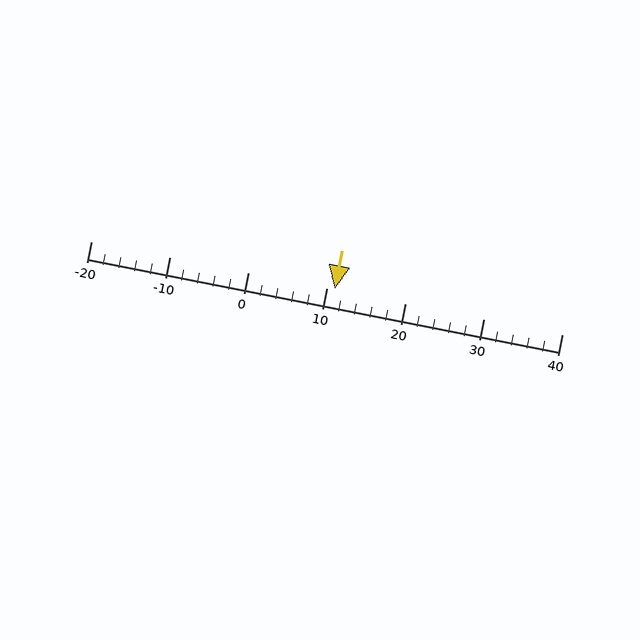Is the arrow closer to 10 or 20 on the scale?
The arrow is closer to 10.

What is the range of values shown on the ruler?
The ruler shows values from -20 to 40.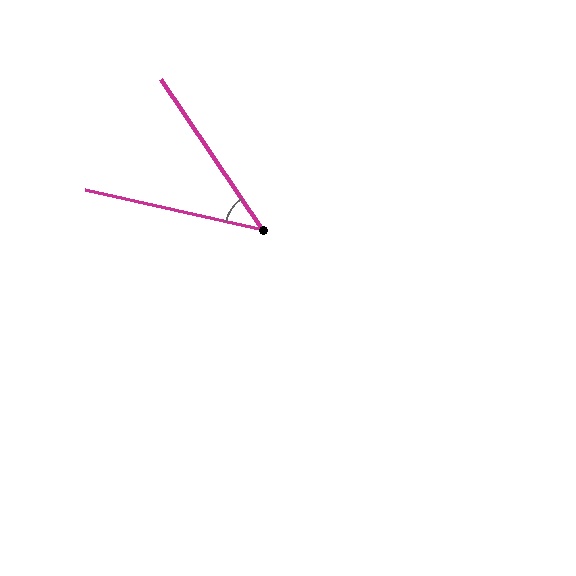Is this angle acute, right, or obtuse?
It is acute.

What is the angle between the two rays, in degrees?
Approximately 43 degrees.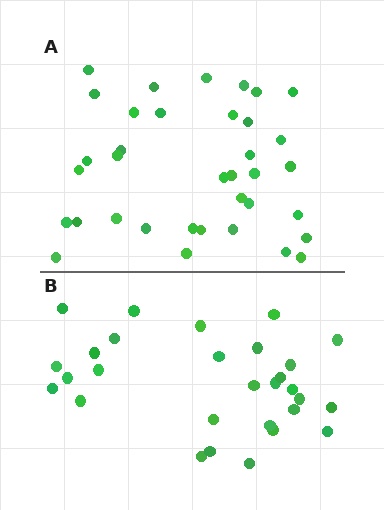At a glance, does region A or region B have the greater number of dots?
Region A (the top region) has more dots.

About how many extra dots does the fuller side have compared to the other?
Region A has roughly 8 or so more dots than region B.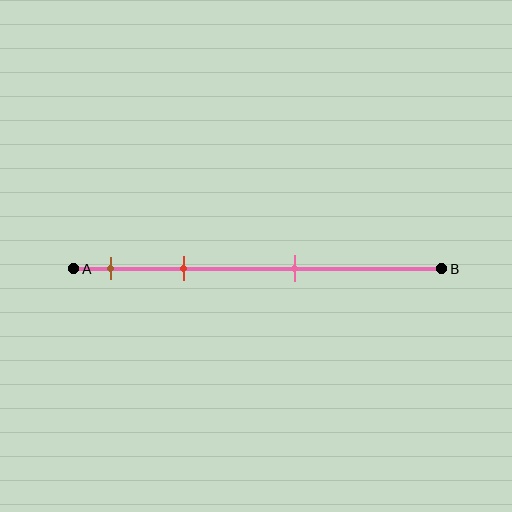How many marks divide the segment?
There are 3 marks dividing the segment.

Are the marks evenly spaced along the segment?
No, the marks are not evenly spaced.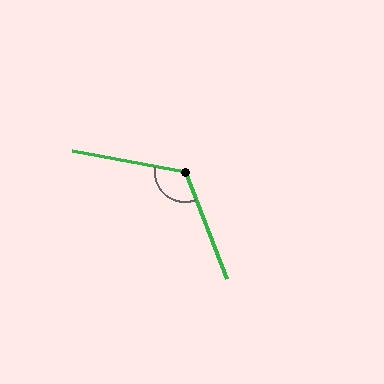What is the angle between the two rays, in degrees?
Approximately 122 degrees.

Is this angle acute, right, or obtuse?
It is obtuse.